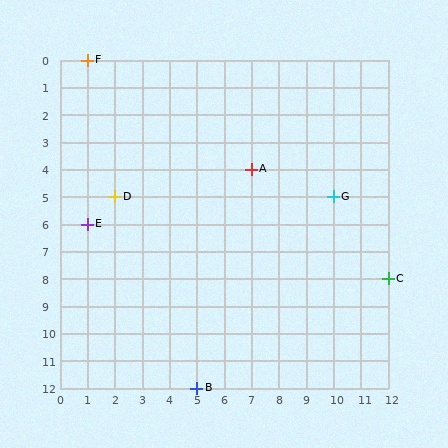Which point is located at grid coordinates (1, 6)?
Point E is at (1, 6).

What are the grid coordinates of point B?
Point B is at grid coordinates (5, 12).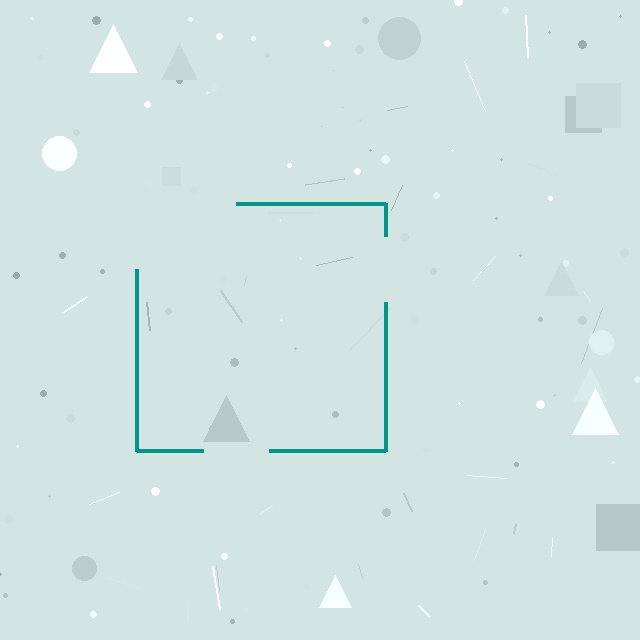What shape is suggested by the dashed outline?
The dashed outline suggests a square.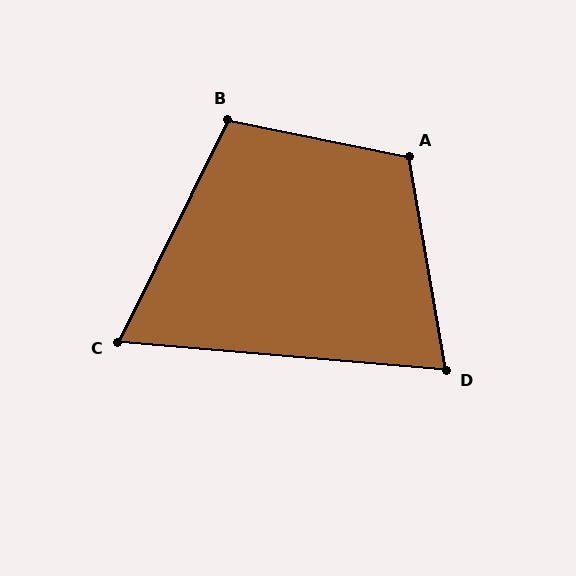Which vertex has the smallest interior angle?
C, at approximately 69 degrees.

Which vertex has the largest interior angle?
A, at approximately 111 degrees.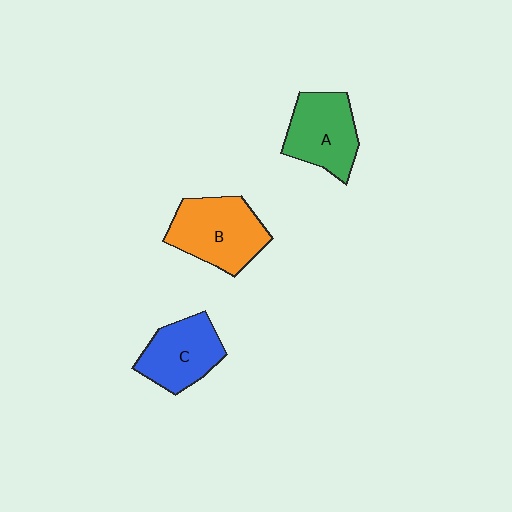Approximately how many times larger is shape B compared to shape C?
Approximately 1.2 times.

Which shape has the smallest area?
Shape C (blue).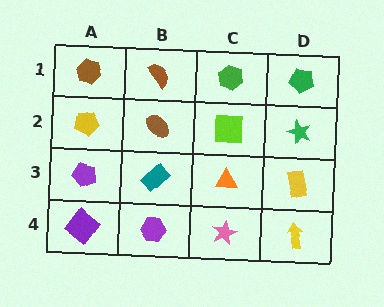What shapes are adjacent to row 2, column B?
A brown semicircle (row 1, column B), a teal rectangle (row 3, column B), a yellow pentagon (row 2, column A), a lime square (row 2, column C).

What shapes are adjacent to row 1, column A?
A yellow pentagon (row 2, column A), a brown semicircle (row 1, column B).